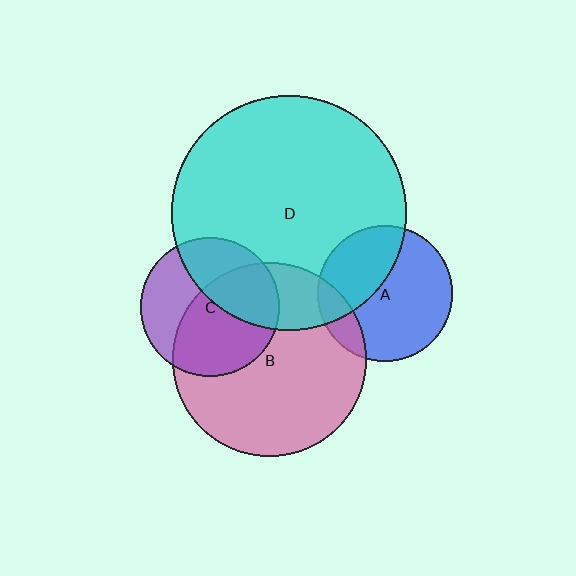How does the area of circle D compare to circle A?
Approximately 3.0 times.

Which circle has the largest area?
Circle D (cyan).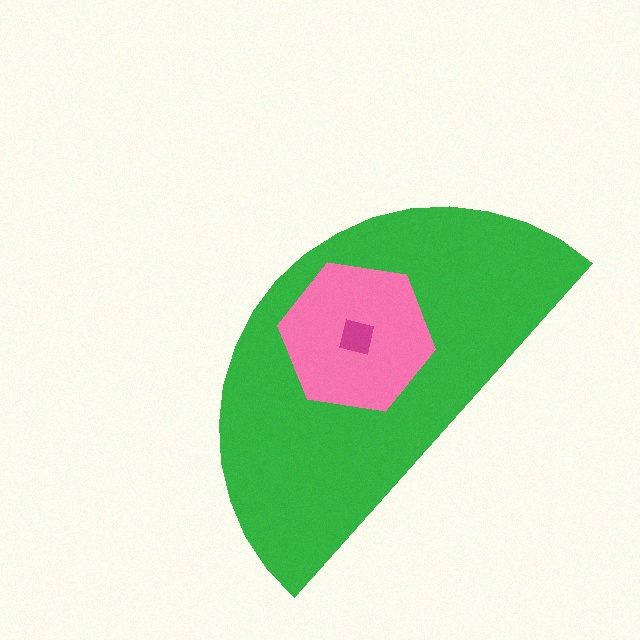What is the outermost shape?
The green semicircle.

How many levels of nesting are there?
3.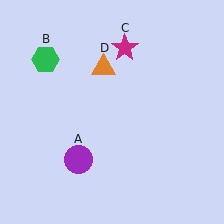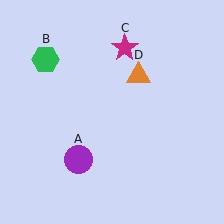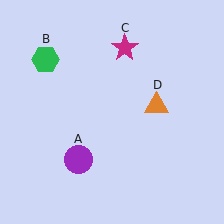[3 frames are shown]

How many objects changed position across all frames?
1 object changed position: orange triangle (object D).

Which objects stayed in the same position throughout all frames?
Purple circle (object A) and green hexagon (object B) and magenta star (object C) remained stationary.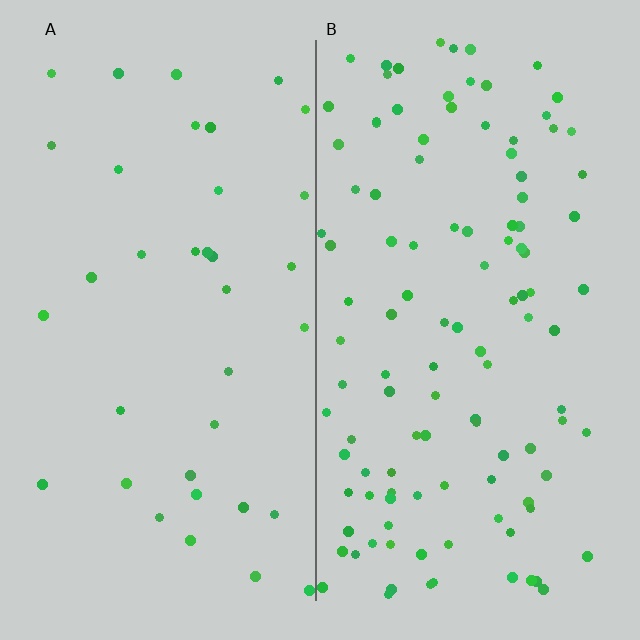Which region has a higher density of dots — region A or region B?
B (the right).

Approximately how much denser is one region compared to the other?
Approximately 3.1× — region B over region A.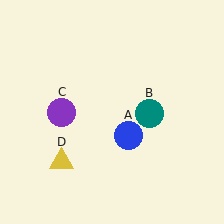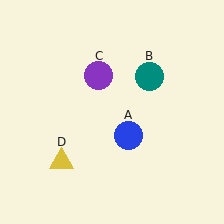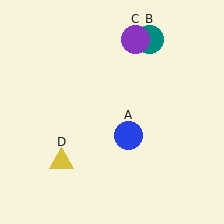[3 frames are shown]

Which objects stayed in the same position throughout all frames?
Blue circle (object A) and yellow triangle (object D) remained stationary.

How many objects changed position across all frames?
2 objects changed position: teal circle (object B), purple circle (object C).